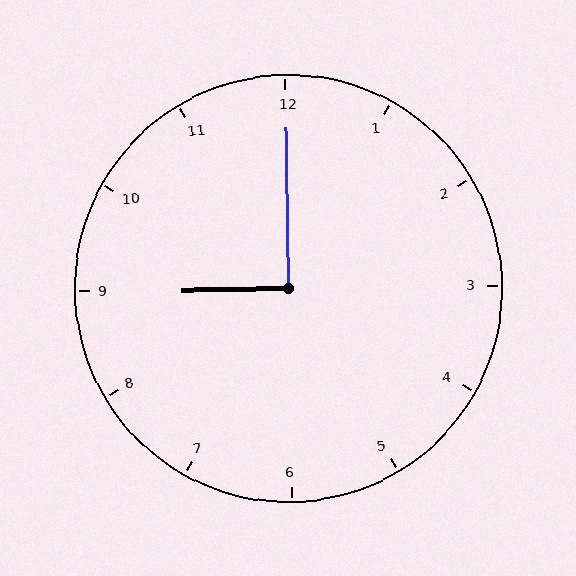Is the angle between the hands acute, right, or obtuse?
It is right.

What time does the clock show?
9:00.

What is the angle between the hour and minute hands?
Approximately 90 degrees.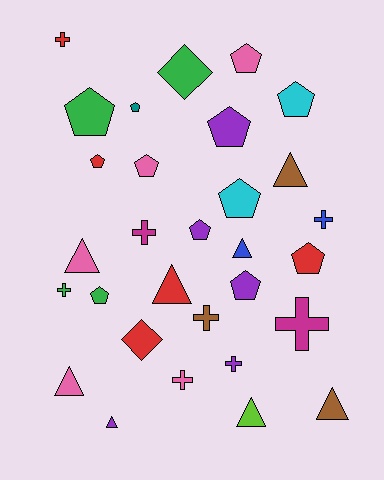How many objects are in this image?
There are 30 objects.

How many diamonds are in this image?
There are 2 diamonds.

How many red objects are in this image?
There are 5 red objects.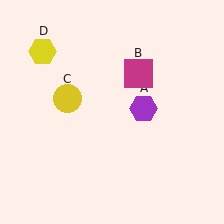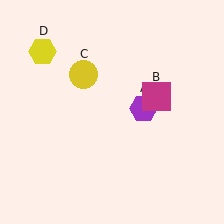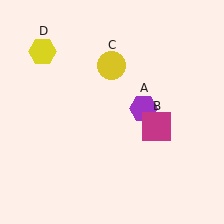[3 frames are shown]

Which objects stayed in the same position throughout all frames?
Purple hexagon (object A) and yellow hexagon (object D) remained stationary.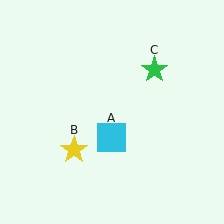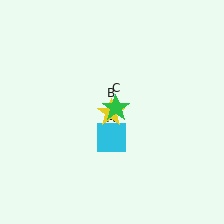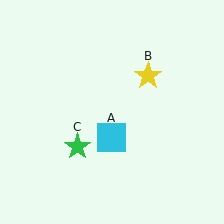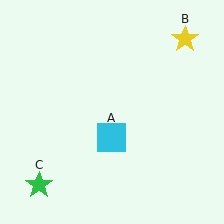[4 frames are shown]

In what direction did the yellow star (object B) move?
The yellow star (object B) moved up and to the right.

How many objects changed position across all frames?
2 objects changed position: yellow star (object B), green star (object C).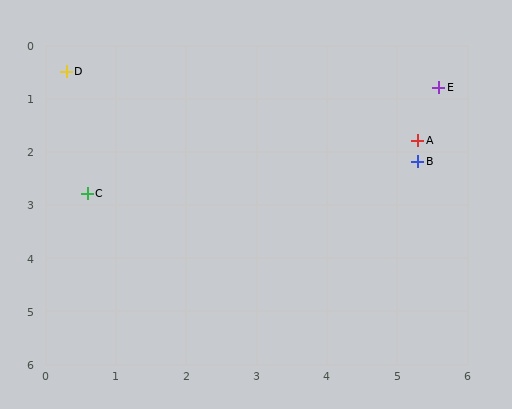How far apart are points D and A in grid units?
Points D and A are about 5.2 grid units apart.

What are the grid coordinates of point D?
Point D is at approximately (0.3, 0.5).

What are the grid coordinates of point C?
Point C is at approximately (0.6, 2.8).